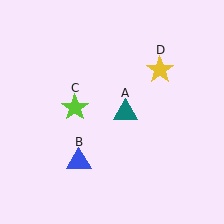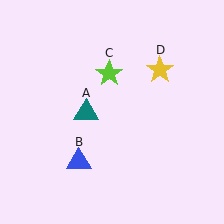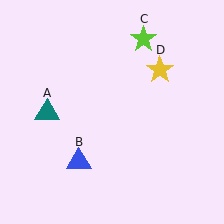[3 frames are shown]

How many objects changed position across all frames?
2 objects changed position: teal triangle (object A), lime star (object C).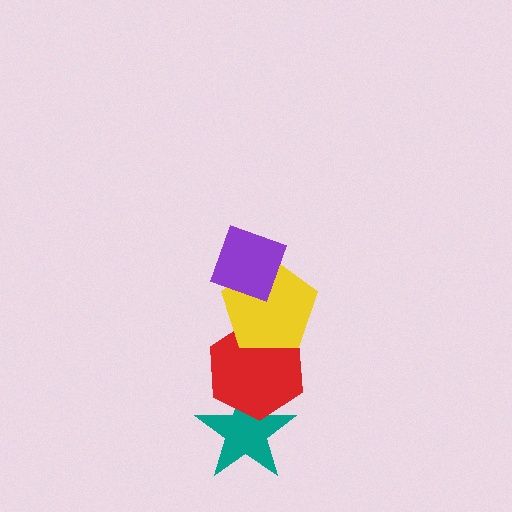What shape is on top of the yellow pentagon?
The purple diamond is on top of the yellow pentagon.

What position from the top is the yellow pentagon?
The yellow pentagon is 2nd from the top.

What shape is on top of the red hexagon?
The yellow pentagon is on top of the red hexagon.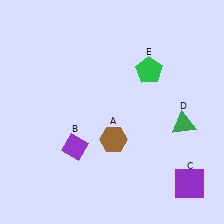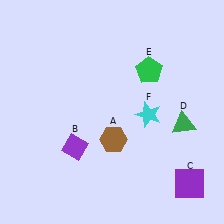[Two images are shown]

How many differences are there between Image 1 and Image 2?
There is 1 difference between the two images.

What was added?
A cyan star (F) was added in Image 2.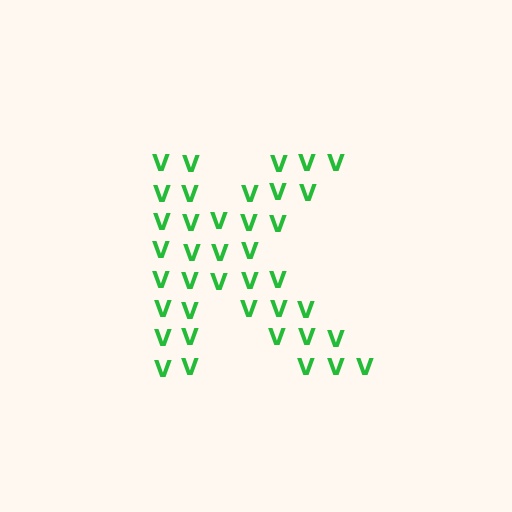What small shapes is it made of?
It is made of small letter V's.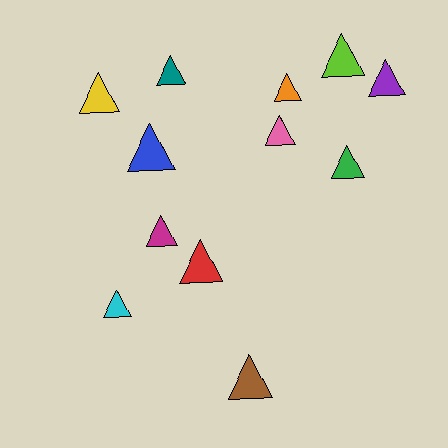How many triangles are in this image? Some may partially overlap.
There are 12 triangles.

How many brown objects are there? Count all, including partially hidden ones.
There is 1 brown object.